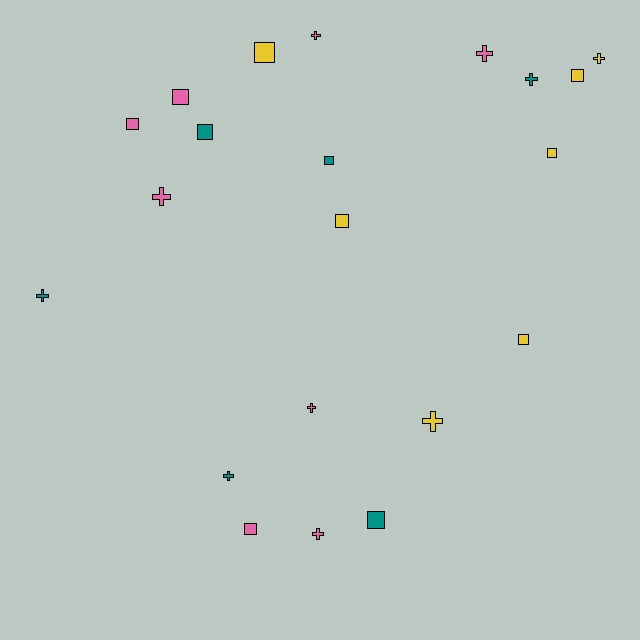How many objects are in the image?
There are 21 objects.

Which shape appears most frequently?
Square, with 11 objects.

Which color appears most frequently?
Pink, with 8 objects.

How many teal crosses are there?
There are 3 teal crosses.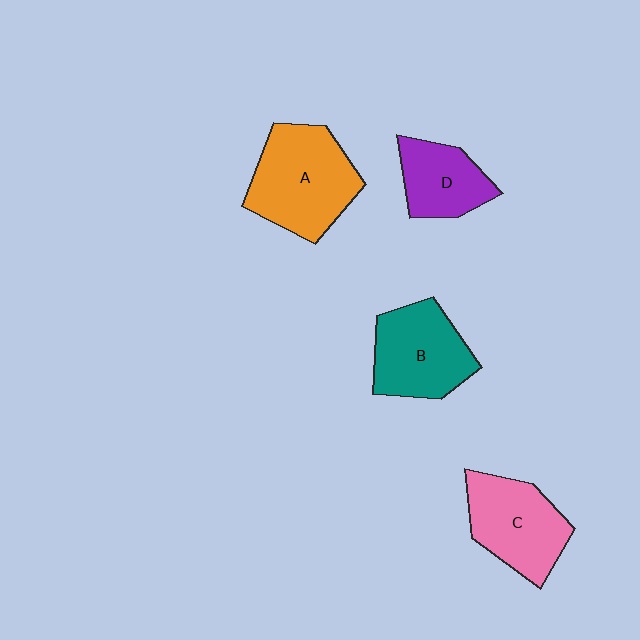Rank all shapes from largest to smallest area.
From largest to smallest: A (orange), B (teal), C (pink), D (purple).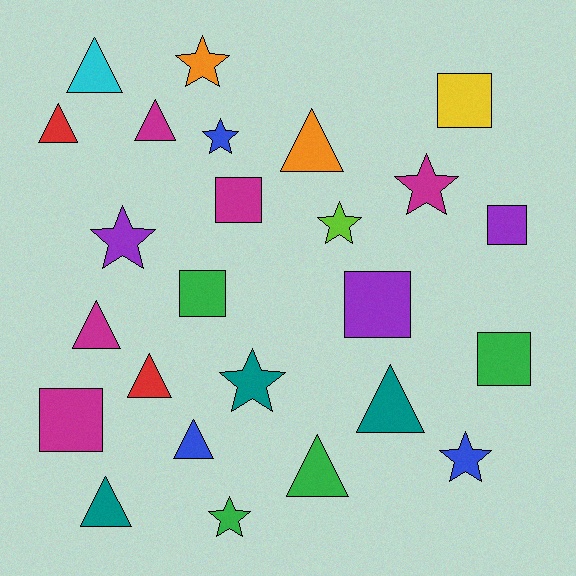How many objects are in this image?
There are 25 objects.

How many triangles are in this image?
There are 10 triangles.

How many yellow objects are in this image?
There is 1 yellow object.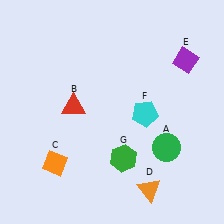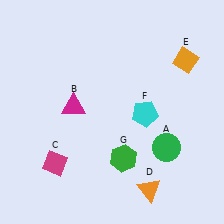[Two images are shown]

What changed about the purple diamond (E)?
In Image 1, E is purple. In Image 2, it changed to orange.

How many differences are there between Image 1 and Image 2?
There are 3 differences between the two images.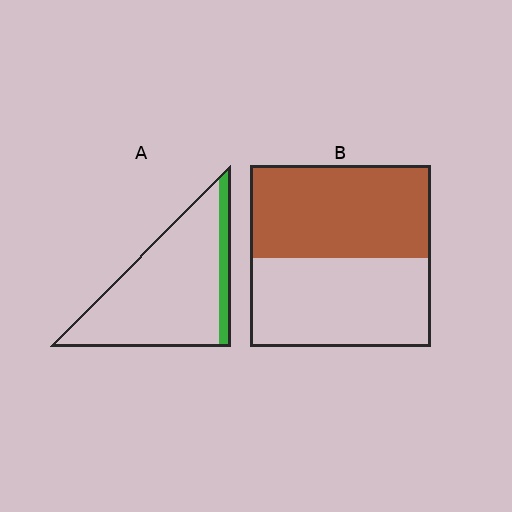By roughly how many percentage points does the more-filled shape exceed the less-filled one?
By roughly 40 percentage points (B over A).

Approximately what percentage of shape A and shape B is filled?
A is approximately 15% and B is approximately 50%.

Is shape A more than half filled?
No.